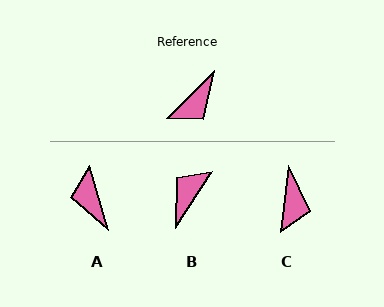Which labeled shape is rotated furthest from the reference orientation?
B, about 169 degrees away.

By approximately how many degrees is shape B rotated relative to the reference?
Approximately 169 degrees clockwise.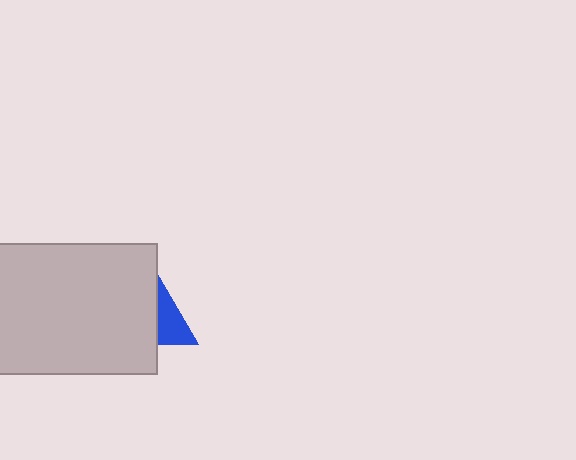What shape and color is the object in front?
The object in front is a light gray rectangle.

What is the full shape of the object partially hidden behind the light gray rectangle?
The partially hidden object is a blue triangle.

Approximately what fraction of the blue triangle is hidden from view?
Roughly 60% of the blue triangle is hidden behind the light gray rectangle.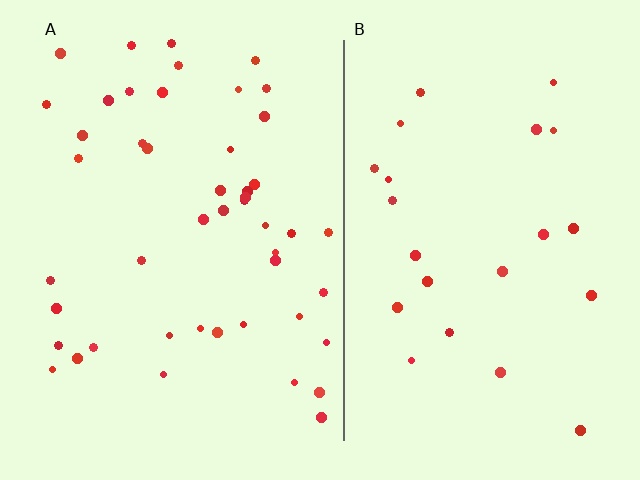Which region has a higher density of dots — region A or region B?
A (the left).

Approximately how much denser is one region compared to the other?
Approximately 2.1× — region A over region B.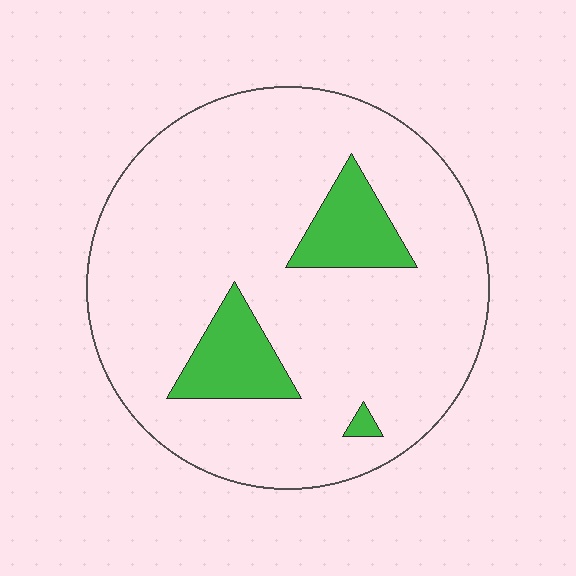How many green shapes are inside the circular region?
3.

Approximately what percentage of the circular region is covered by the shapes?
Approximately 15%.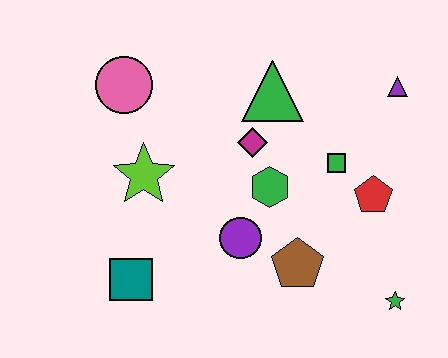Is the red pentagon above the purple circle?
Yes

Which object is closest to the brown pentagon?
The purple circle is closest to the brown pentagon.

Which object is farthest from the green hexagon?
The pink circle is farthest from the green hexagon.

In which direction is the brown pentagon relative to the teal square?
The brown pentagon is to the right of the teal square.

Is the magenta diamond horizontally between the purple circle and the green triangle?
Yes